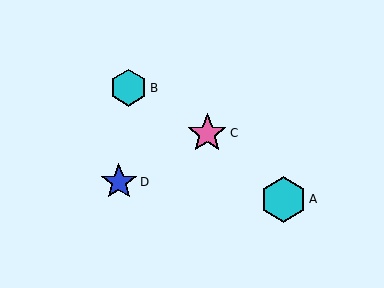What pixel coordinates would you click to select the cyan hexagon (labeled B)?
Click at (129, 88) to select the cyan hexagon B.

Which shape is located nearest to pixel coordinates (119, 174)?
The blue star (labeled D) at (119, 182) is nearest to that location.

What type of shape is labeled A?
Shape A is a cyan hexagon.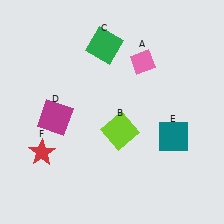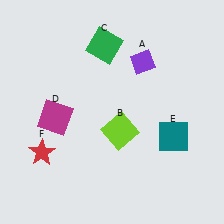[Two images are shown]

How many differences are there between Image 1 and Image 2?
There is 1 difference between the two images.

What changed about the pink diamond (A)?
In Image 1, A is pink. In Image 2, it changed to purple.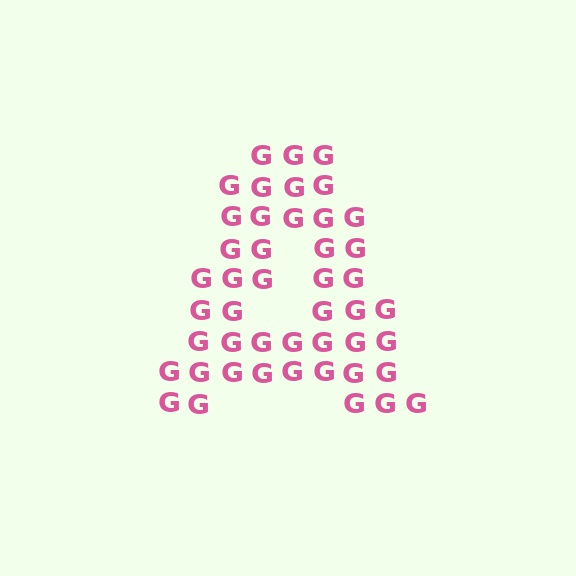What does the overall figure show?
The overall figure shows the letter A.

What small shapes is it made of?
It is made of small letter G's.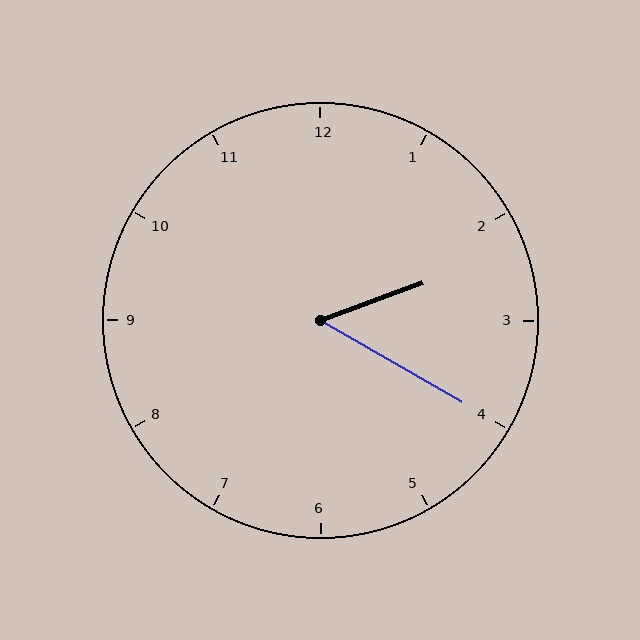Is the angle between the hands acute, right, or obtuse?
It is acute.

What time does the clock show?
2:20.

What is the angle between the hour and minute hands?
Approximately 50 degrees.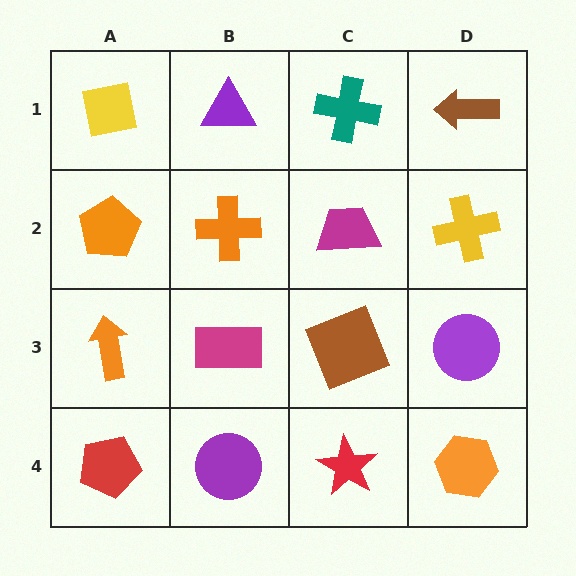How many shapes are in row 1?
4 shapes.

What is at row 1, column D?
A brown arrow.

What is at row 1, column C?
A teal cross.